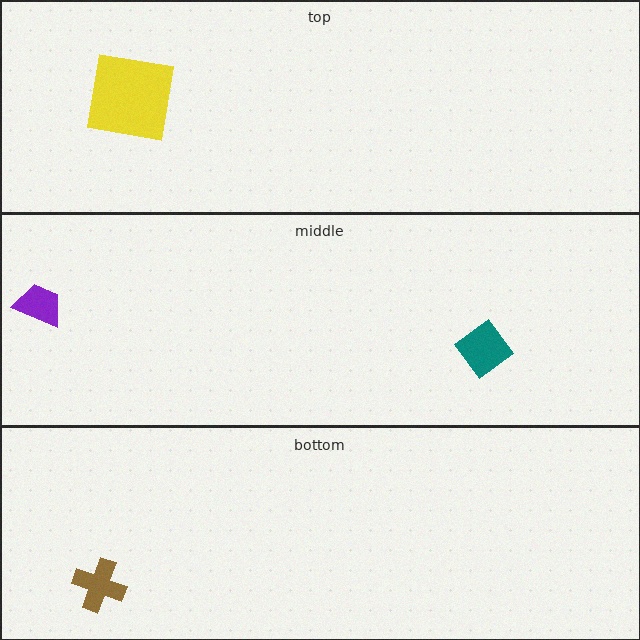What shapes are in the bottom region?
The brown cross.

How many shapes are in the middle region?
2.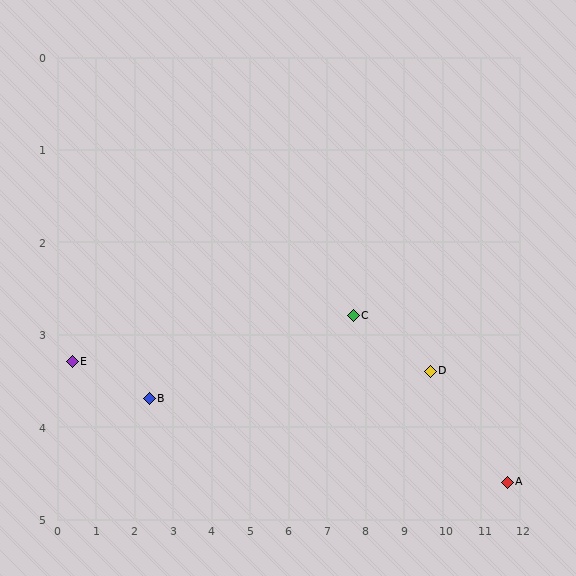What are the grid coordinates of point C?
Point C is at approximately (7.7, 2.8).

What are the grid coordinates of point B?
Point B is at approximately (2.4, 3.7).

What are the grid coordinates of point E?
Point E is at approximately (0.4, 3.3).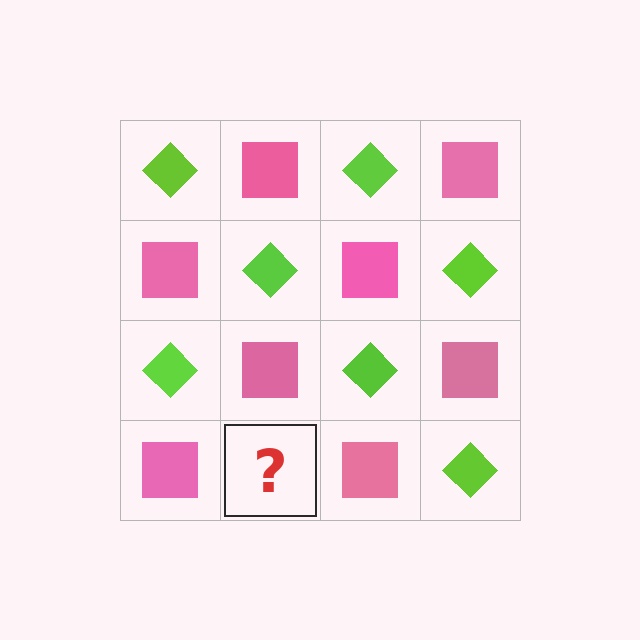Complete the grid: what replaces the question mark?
The question mark should be replaced with a lime diamond.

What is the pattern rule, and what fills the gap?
The rule is that it alternates lime diamond and pink square in a checkerboard pattern. The gap should be filled with a lime diamond.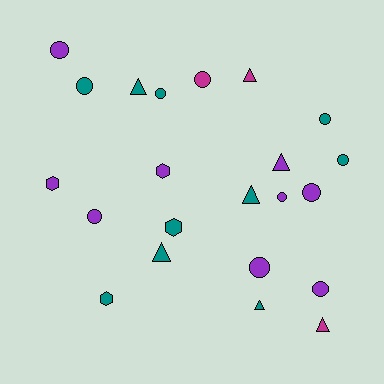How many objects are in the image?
There are 22 objects.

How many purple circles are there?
There are 6 purple circles.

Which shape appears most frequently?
Circle, with 11 objects.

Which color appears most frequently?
Teal, with 10 objects.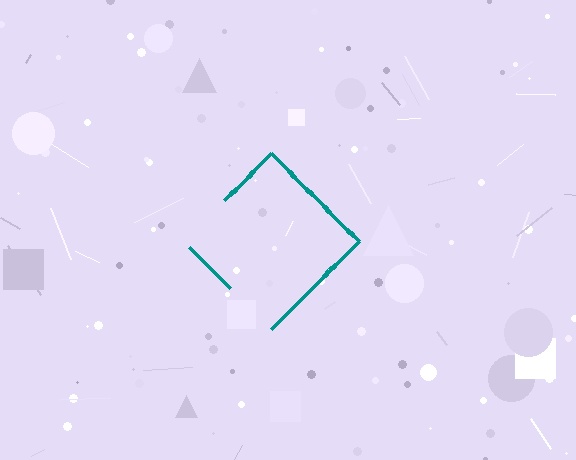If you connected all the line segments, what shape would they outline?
They would outline a diamond.